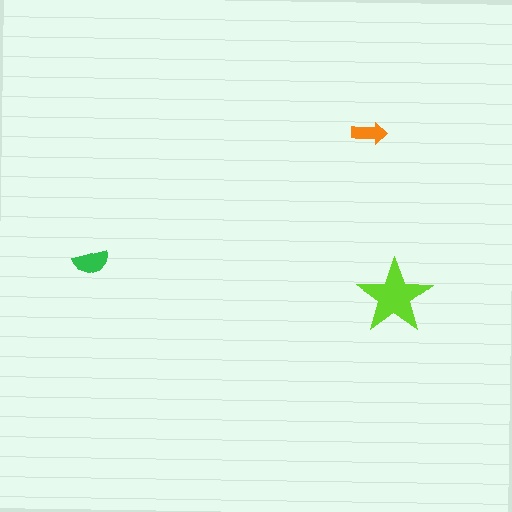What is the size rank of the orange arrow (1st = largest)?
3rd.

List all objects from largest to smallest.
The lime star, the green semicircle, the orange arrow.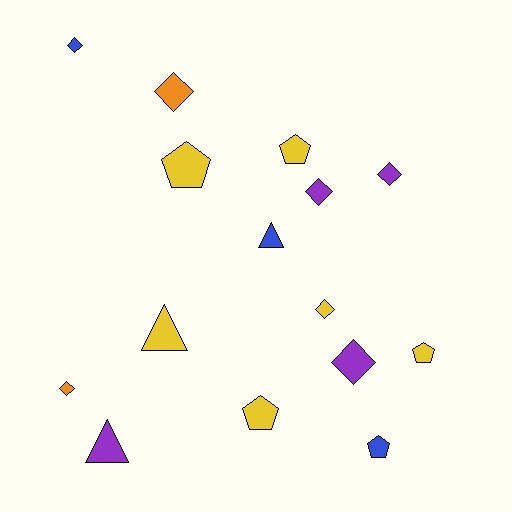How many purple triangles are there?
There is 1 purple triangle.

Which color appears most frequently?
Yellow, with 6 objects.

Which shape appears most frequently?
Diamond, with 7 objects.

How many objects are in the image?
There are 15 objects.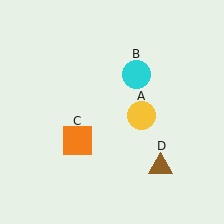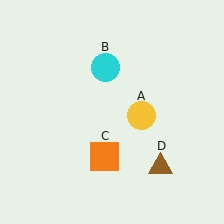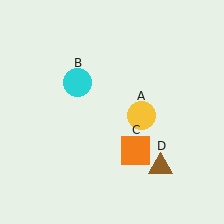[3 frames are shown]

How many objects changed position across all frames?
2 objects changed position: cyan circle (object B), orange square (object C).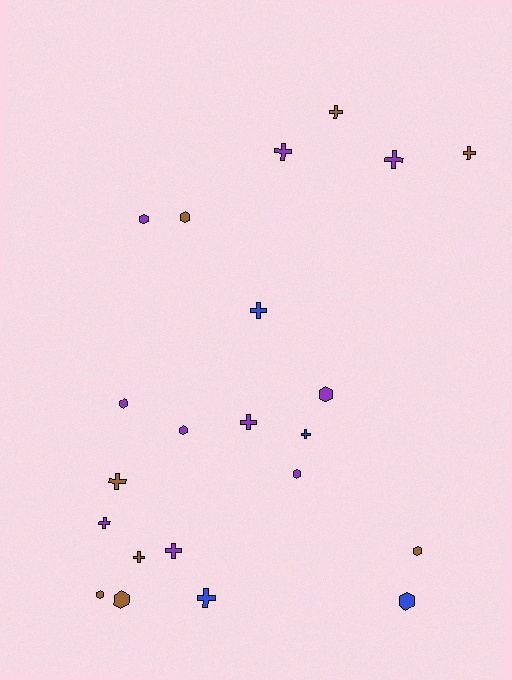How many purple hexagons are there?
There are 5 purple hexagons.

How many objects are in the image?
There are 22 objects.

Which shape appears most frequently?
Cross, with 12 objects.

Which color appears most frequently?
Purple, with 10 objects.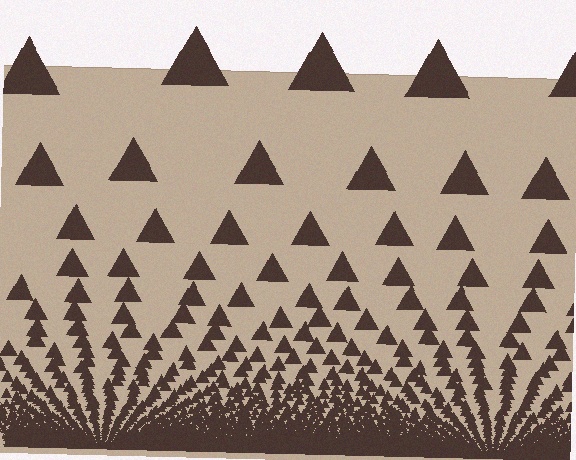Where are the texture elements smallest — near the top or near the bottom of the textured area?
Near the bottom.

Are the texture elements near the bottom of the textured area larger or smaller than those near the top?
Smaller. The gradient is inverted — elements near the bottom are smaller and denser.